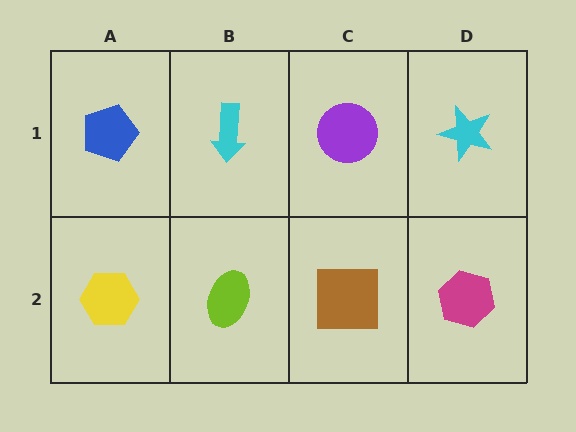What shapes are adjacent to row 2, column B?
A cyan arrow (row 1, column B), a yellow hexagon (row 2, column A), a brown square (row 2, column C).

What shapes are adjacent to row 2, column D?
A cyan star (row 1, column D), a brown square (row 2, column C).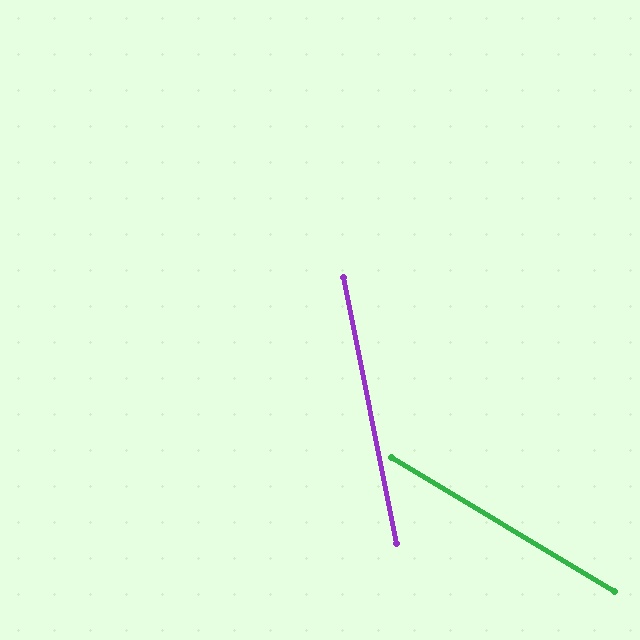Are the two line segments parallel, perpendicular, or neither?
Neither parallel nor perpendicular — they differ by about 48°.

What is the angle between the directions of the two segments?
Approximately 48 degrees.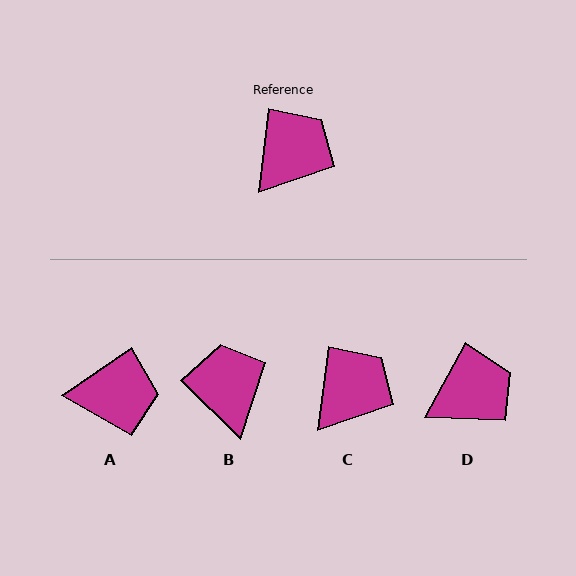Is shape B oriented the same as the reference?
No, it is off by about 53 degrees.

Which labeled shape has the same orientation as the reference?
C.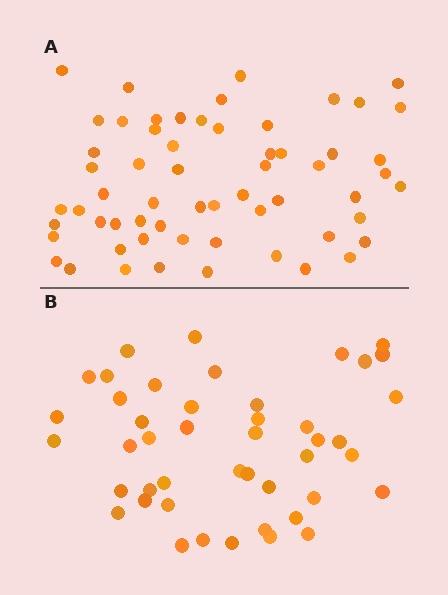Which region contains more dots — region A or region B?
Region A (the top region) has more dots.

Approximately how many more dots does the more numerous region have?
Region A has approximately 15 more dots than region B.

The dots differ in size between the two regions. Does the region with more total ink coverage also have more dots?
No. Region B has more total ink coverage because its dots are larger, but region A actually contains more individual dots. Total area can be misleading — the number of items is what matters here.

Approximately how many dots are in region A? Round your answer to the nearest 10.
About 60 dots.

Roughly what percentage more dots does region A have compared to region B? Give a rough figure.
About 35% more.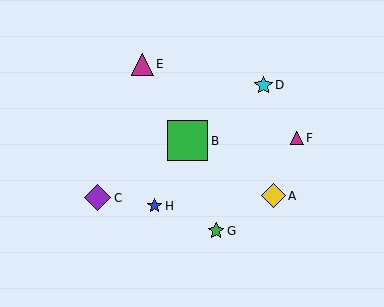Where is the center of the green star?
The center of the green star is at (216, 231).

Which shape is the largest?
The green square (labeled B) is the largest.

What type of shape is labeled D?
Shape D is a cyan star.